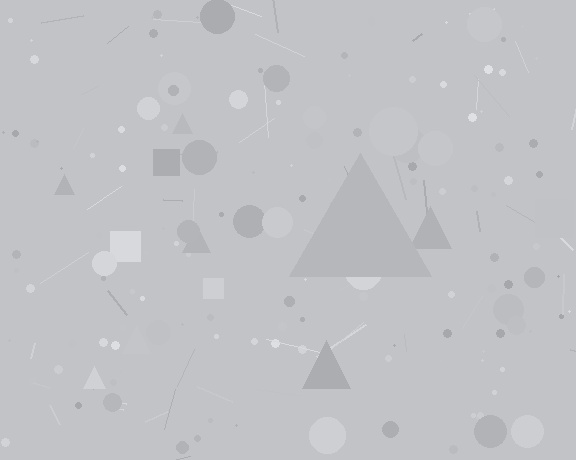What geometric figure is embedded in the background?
A triangle is embedded in the background.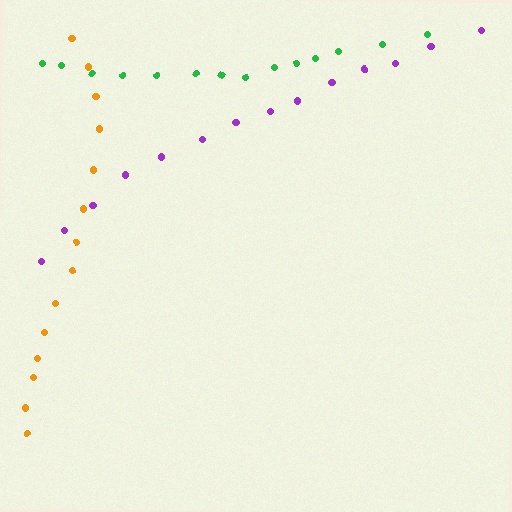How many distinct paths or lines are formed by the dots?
There are 3 distinct paths.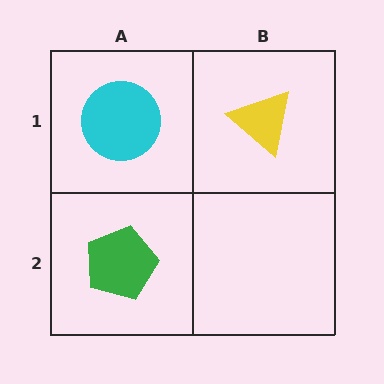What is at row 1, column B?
A yellow triangle.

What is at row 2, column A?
A green pentagon.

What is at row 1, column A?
A cyan circle.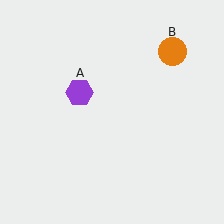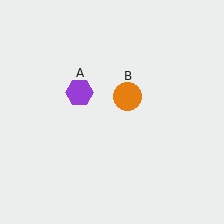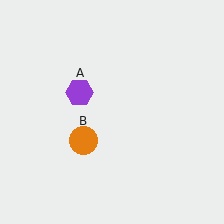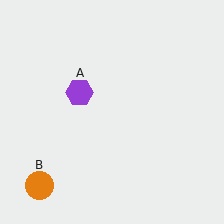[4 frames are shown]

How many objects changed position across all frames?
1 object changed position: orange circle (object B).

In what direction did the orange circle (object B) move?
The orange circle (object B) moved down and to the left.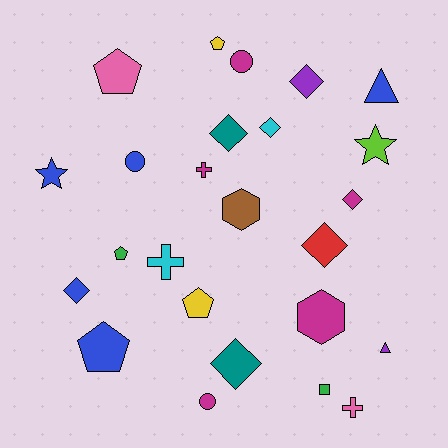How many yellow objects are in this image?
There are 2 yellow objects.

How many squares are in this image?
There is 1 square.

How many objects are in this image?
There are 25 objects.